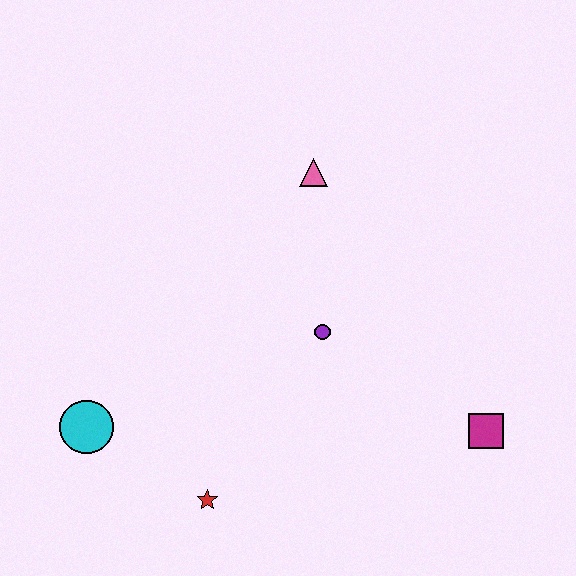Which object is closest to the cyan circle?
The red star is closest to the cyan circle.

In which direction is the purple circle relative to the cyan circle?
The purple circle is to the right of the cyan circle.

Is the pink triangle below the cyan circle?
No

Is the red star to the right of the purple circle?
No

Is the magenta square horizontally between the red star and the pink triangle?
No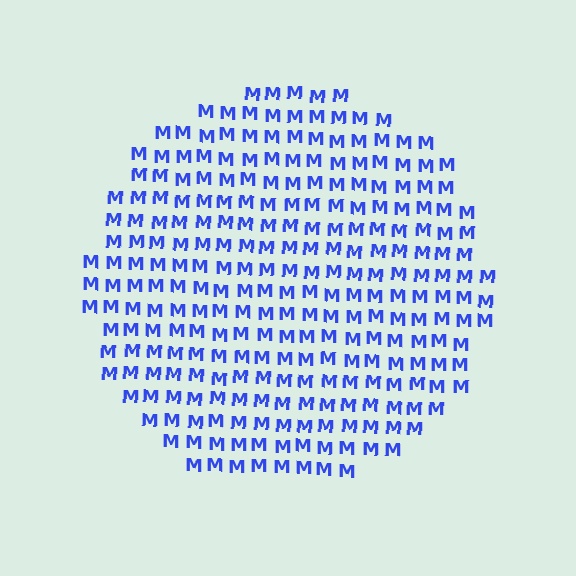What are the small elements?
The small elements are letter M's.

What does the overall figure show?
The overall figure shows a circle.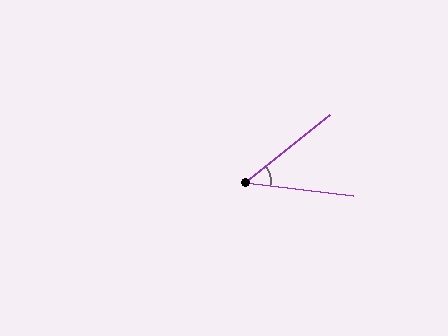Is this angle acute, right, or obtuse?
It is acute.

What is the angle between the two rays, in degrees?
Approximately 45 degrees.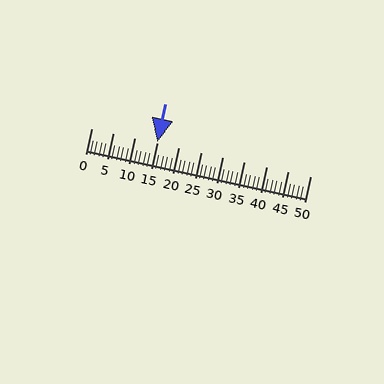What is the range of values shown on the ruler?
The ruler shows values from 0 to 50.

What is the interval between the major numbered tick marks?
The major tick marks are spaced 5 units apart.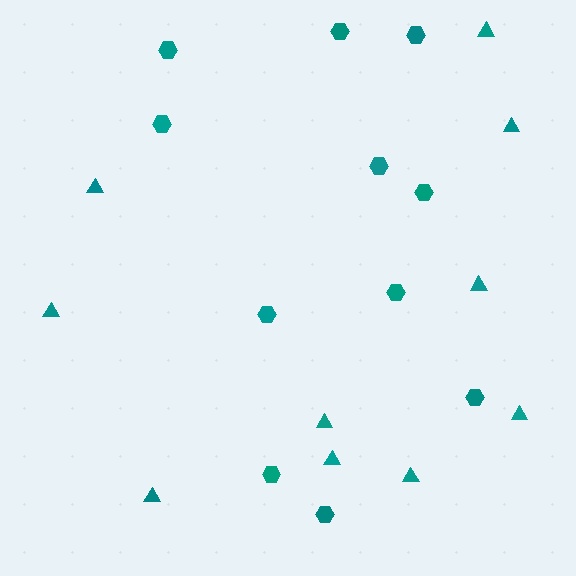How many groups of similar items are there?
There are 2 groups: one group of hexagons (11) and one group of triangles (10).